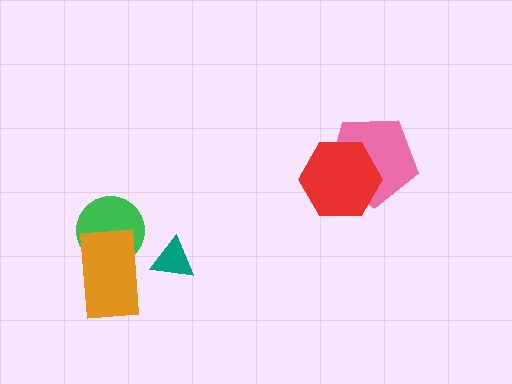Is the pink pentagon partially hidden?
Yes, it is partially covered by another shape.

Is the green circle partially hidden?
Yes, it is partially covered by another shape.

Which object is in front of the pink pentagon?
The red hexagon is in front of the pink pentagon.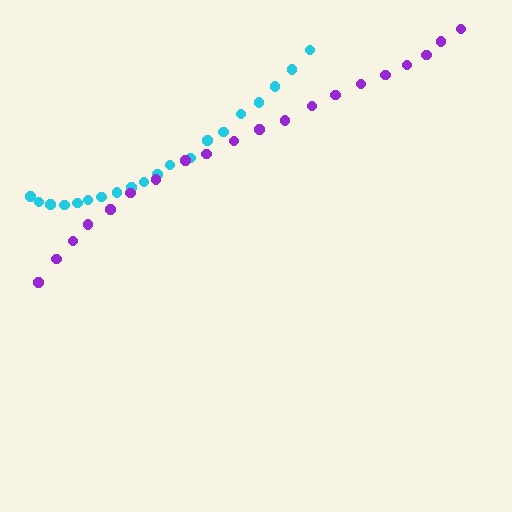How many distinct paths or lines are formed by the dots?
There are 2 distinct paths.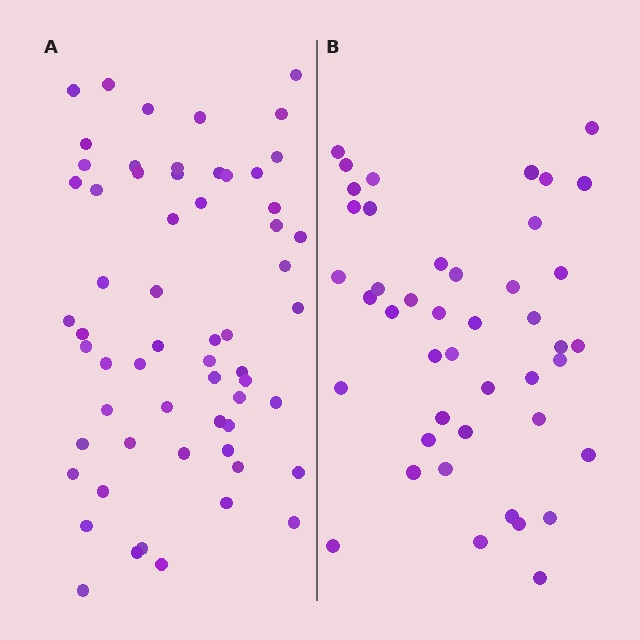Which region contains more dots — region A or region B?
Region A (the left region) has more dots.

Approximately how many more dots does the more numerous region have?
Region A has approximately 15 more dots than region B.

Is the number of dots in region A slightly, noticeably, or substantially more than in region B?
Region A has noticeably more, but not dramatically so. The ratio is roughly 1.4 to 1.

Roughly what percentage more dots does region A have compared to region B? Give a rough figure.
About 35% more.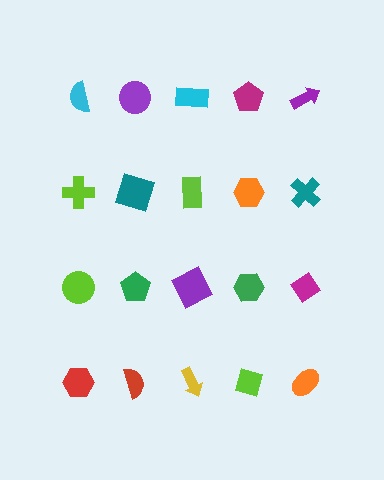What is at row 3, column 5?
A magenta diamond.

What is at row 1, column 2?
A purple circle.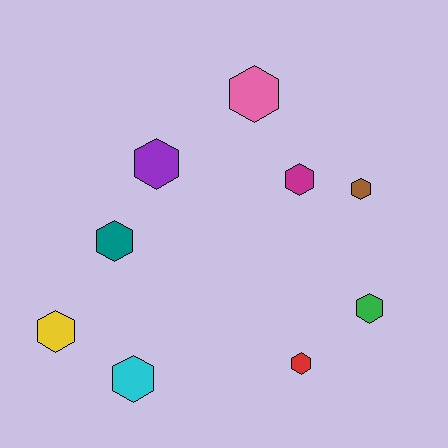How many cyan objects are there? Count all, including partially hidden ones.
There is 1 cyan object.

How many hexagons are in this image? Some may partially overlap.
There are 9 hexagons.